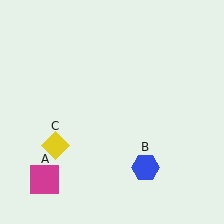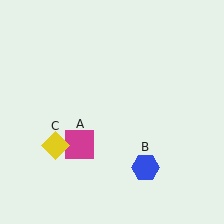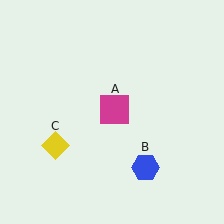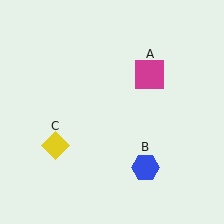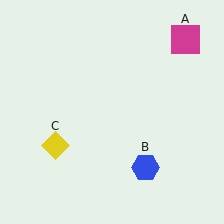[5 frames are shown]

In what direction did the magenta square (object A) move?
The magenta square (object A) moved up and to the right.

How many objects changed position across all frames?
1 object changed position: magenta square (object A).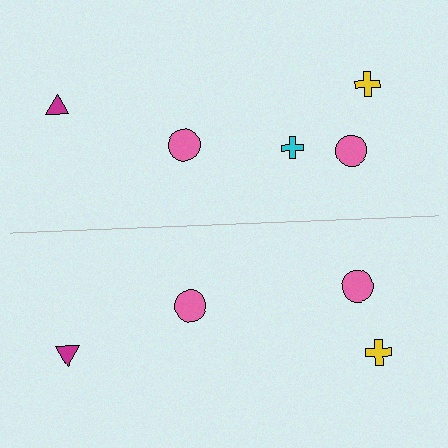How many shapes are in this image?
There are 9 shapes in this image.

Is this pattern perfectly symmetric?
No, the pattern is not perfectly symmetric. A cyan cross is missing from the bottom side.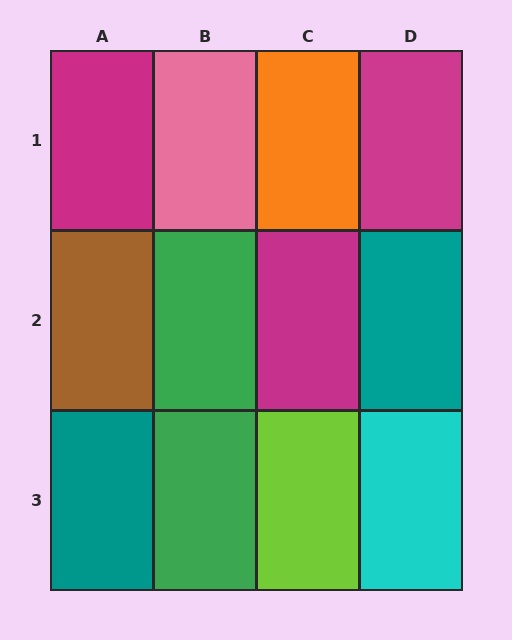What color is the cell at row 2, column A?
Brown.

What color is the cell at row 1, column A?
Magenta.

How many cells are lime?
1 cell is lime.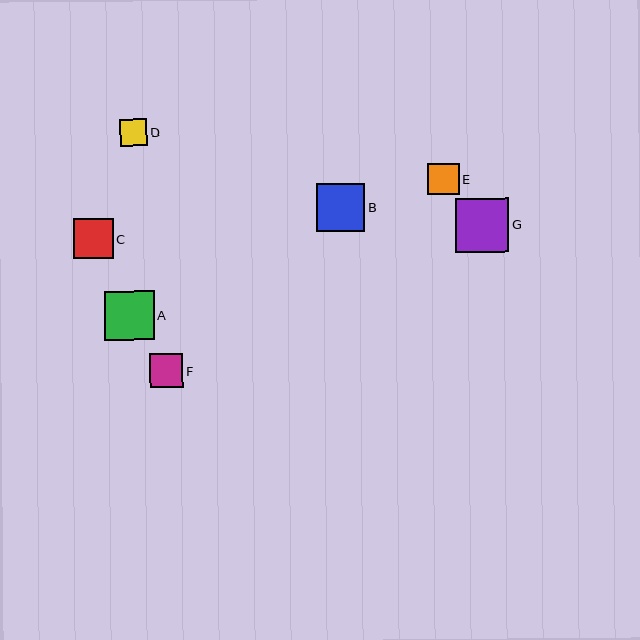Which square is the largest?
Square G is the largest with a size of approximately 54 pixels.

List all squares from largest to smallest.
From largest to smallest: G, A, B, C, F, E, D.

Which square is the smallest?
Square D is the smallest with a size of approximately 27 pixels.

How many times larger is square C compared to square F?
Square C is approximately 1.2 times the size of square F.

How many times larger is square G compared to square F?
Square G is approximately 1.6 times the size of square F.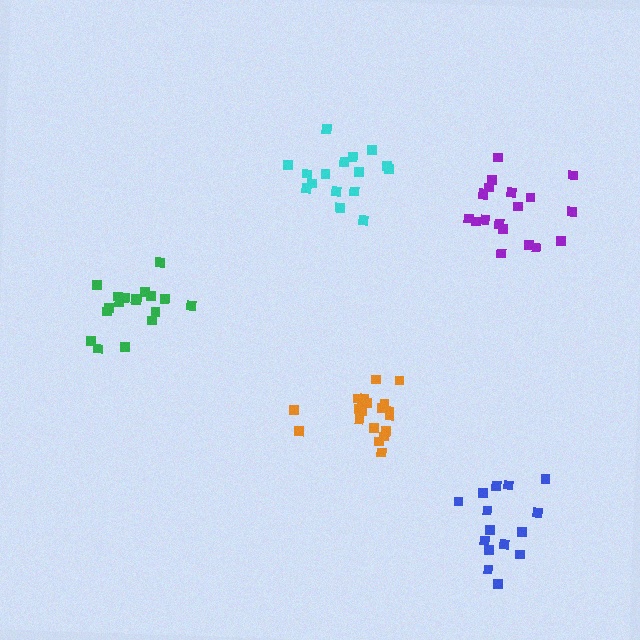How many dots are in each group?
Group 1: 16 dots, Group 2: 15 dots, Group 3: 19 dots, Group 4: 18 dots, Group 5: 21 dots (89 total).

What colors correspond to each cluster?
The clusters are colored: cyan, blue, purple, green, orange.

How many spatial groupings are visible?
There are 5 spatial groupings.